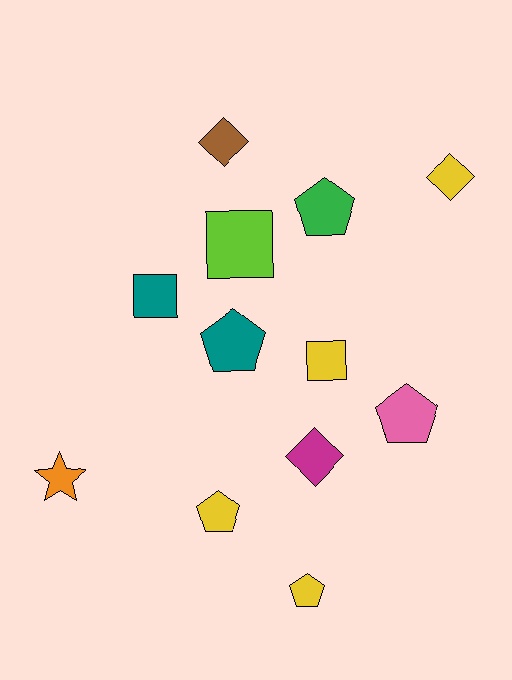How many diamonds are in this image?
There are 3 diamonds.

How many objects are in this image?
There are 12 objects.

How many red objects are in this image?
There are no red objects.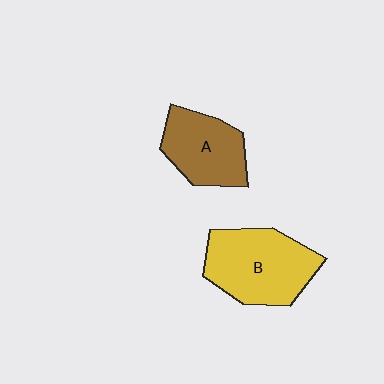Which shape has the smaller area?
Shape A (brown).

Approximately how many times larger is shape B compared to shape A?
Approximately 1.4 times.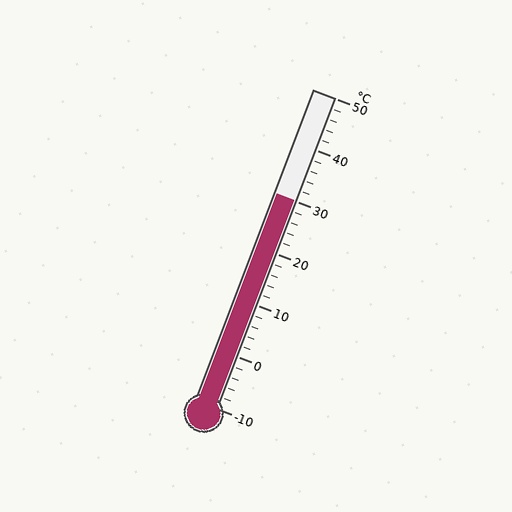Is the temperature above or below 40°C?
The temperature is below 40°C.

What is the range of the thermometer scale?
The thermometer scale ranges from -10°C to 50°C.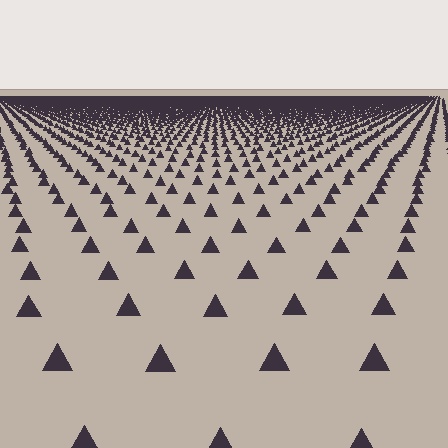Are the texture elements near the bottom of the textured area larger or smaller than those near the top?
Larger. Near the bottom, elements are closer to the viewer and appear at a bigger on-screen size.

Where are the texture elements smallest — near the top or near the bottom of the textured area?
Near the top.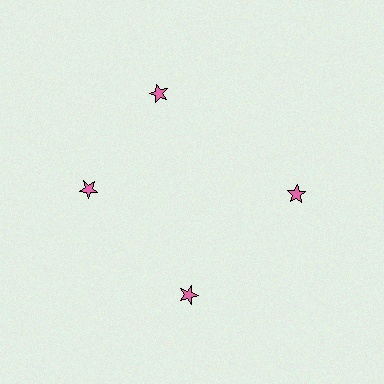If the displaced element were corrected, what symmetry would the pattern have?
It would have 4-fold rotational symmetry — the pattern would map onto itself every 90 degrees.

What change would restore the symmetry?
The symmetry would be restored by rotating it back into even spacing with its neighbors so that all 4 stars sit at equal angles and equal distance from the center.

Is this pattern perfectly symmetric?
No. The 4 pink stars are arranged in a ring, but one element near the 12 o'clock position is rotated out of alignment along the ring, breaking the 4-fold rotational symmetry.